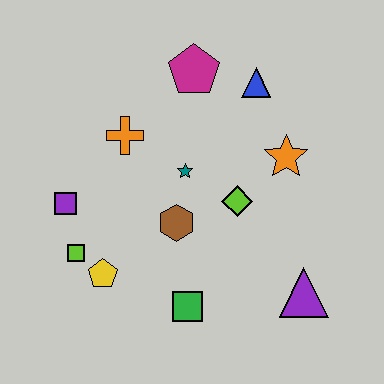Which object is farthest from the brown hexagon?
The blue triangle is farthest from the brown hexagon.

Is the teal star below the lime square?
No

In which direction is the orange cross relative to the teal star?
The orange cross is to the left of the teal star.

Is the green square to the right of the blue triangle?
No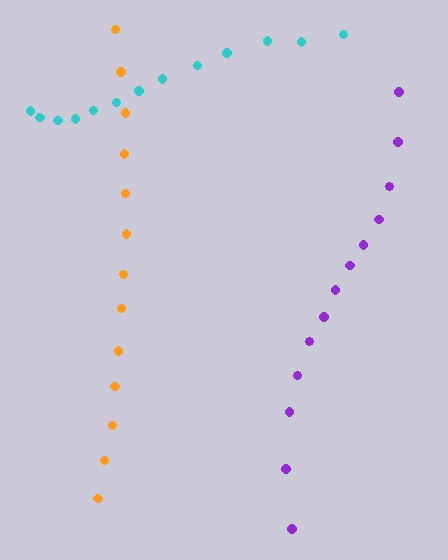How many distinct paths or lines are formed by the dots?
There are 3 distinct paths.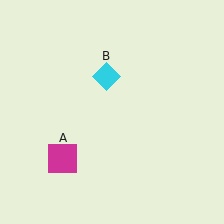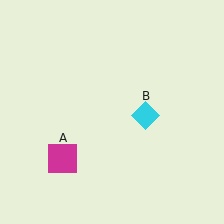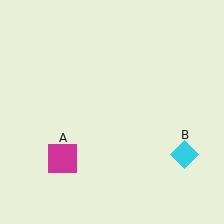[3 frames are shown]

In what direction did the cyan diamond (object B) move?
The cyan diamond (object B) moved down and to the right.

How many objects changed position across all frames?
1 object changed position: cyan diamond (object B).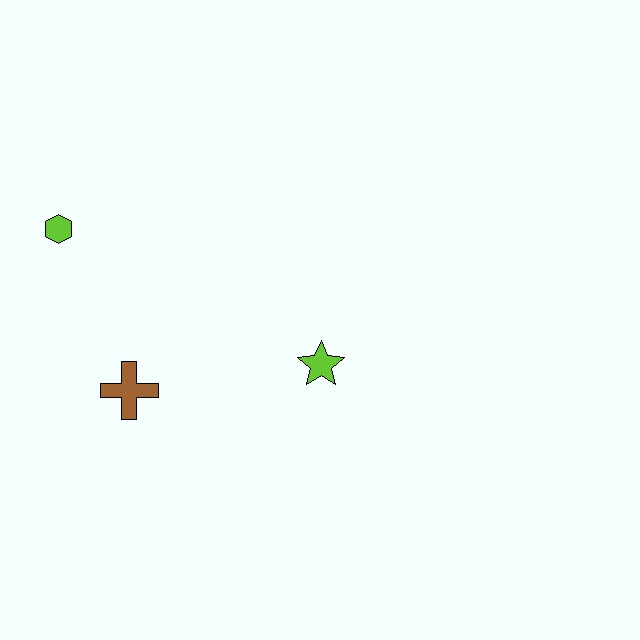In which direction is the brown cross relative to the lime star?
The brown cross is to the left of the lime star.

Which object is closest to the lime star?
The brown cross is closest to the lime star.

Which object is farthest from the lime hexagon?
The lime star is farthest from the lime hexagon.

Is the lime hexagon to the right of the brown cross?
No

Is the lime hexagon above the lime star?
Yes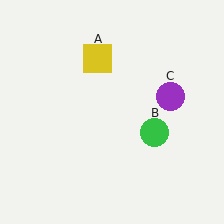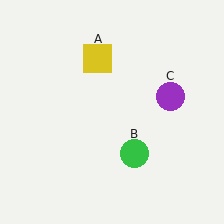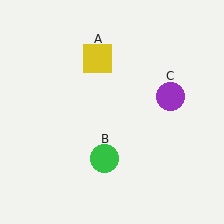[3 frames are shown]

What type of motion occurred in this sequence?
The green circle (object B) rotated clockwise around the center of the scene.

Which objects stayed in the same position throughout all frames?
Yellow square (object A) and purple circle (object C) remained stationary.